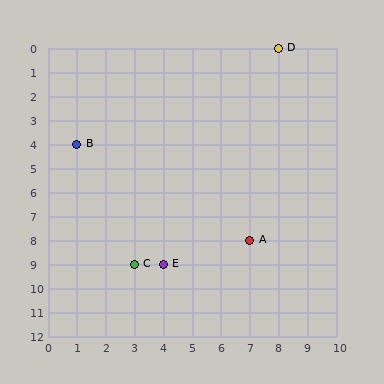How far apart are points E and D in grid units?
Points E and D are 4 columns and 9 rows apart (about 9.8 grid units diagonally).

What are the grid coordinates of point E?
Point E is at grid coordinates (4, 9).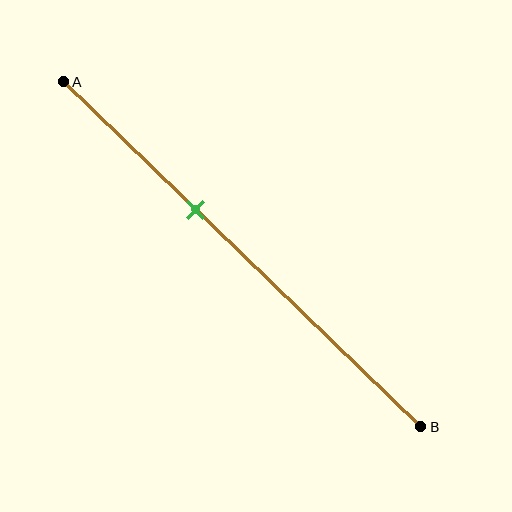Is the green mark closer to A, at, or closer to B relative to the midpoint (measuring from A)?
The green mark is closer to point A than the midpoint of segment AB.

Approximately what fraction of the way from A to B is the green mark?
The green mark is approximately 35% of the way from A to B.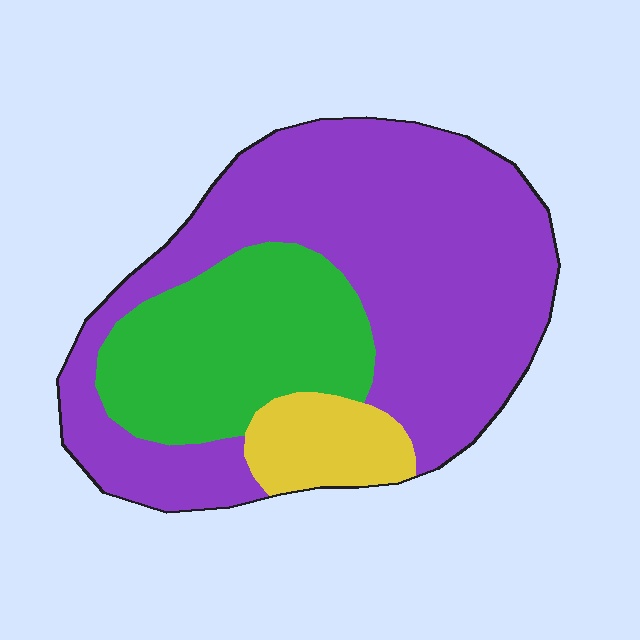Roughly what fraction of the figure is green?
Green covers roughly 25% of the figure.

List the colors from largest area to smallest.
From largest to smallest: purple, green, yellow.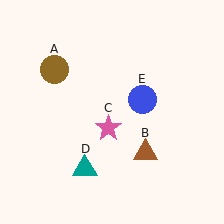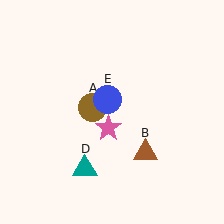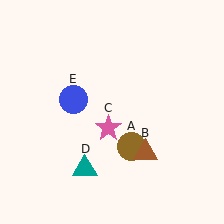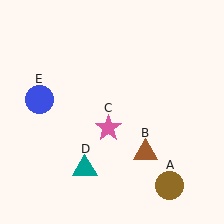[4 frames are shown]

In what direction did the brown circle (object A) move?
The brown circle (object A) moved down and to the right.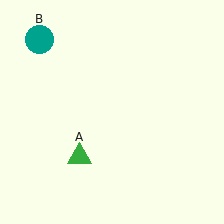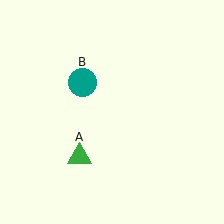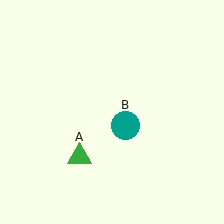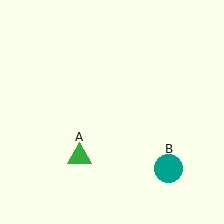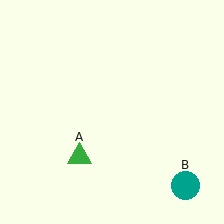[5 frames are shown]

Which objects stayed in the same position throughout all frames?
Green triangle (object A) remained stationary.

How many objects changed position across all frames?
1 object changed position: teal circle (object B).